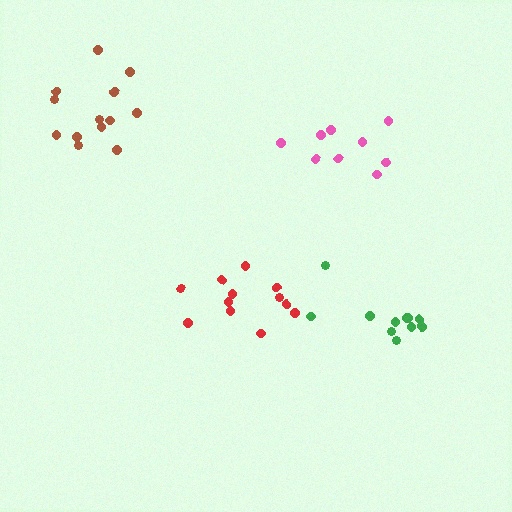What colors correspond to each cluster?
The clusters are colored: green, pink, red, brown.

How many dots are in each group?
Group 1: 11 dots, Group 2: 9 dots, Group 3: 12 dots, Group 4: 13 dots (45 total).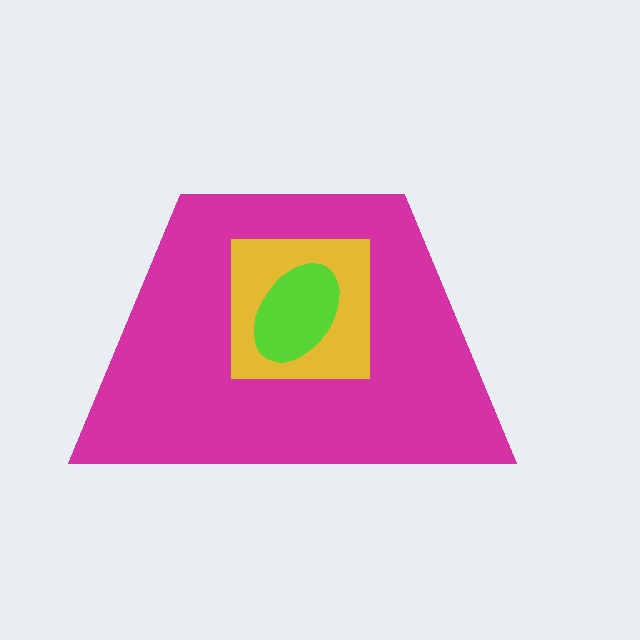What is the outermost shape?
The magenta trapezoid.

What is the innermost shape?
The lime ellipse.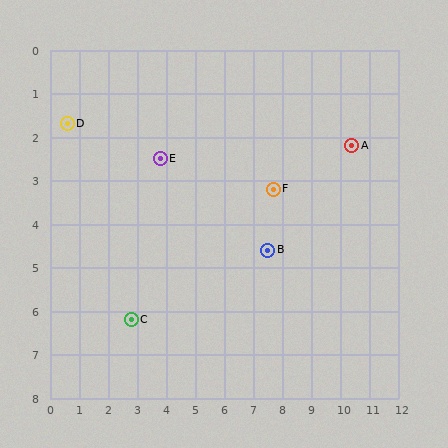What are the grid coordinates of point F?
Point F is at approximately (7.7, 3.2).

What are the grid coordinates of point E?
Point E is at approximately (3.8, 2.5).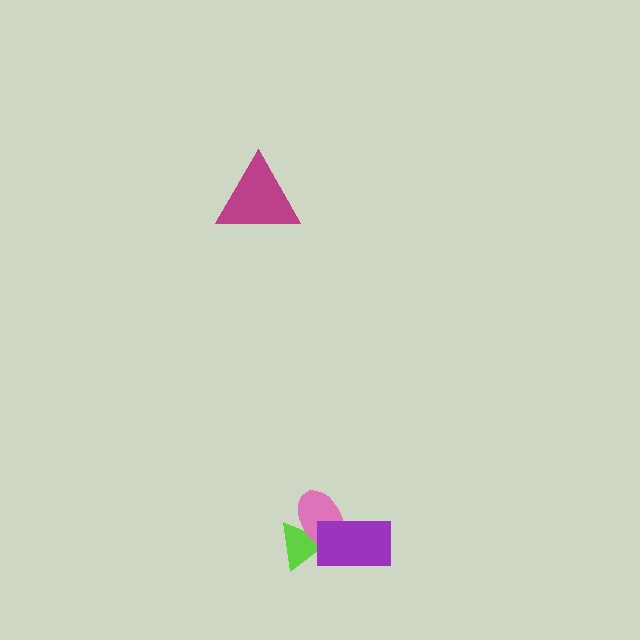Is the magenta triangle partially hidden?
No, no other shape covers it.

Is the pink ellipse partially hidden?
Yes, it is partially covered by another shape.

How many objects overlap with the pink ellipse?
2 objects overlap with the pink ellipse.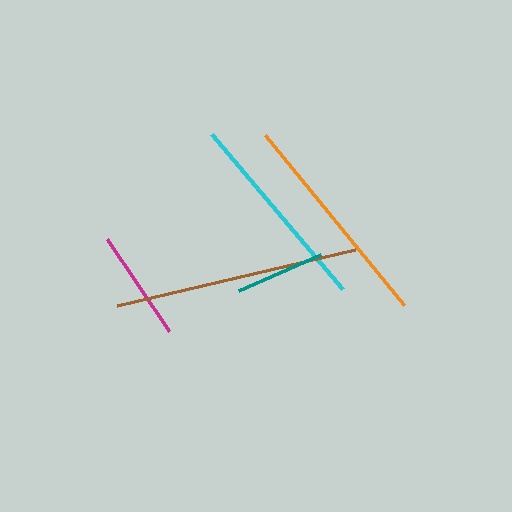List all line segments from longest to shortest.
From longest to shortest: brown, orange, cyan, magenta, teal.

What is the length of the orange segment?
The orange segment is approximately 220 pixels long.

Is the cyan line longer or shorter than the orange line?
The orange line is longer than the cyan line.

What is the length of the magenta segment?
The magenta segment is approximately 110 pixels long.